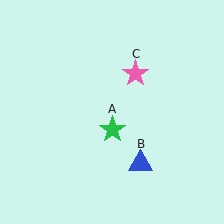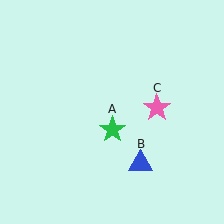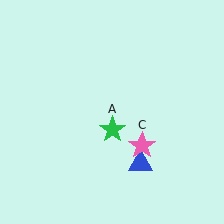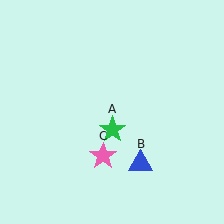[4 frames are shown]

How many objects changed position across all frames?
1 object changed position: pink star (object C).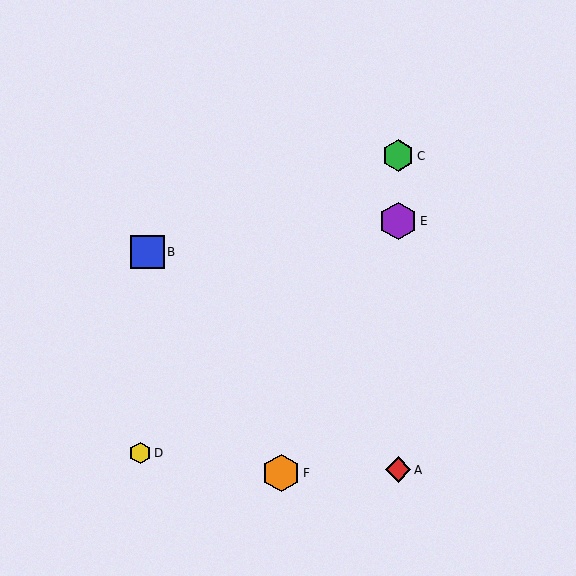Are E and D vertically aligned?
No, E is at x≈398 and D is at x≈140.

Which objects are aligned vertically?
Objects A, C, E are aligned vertically.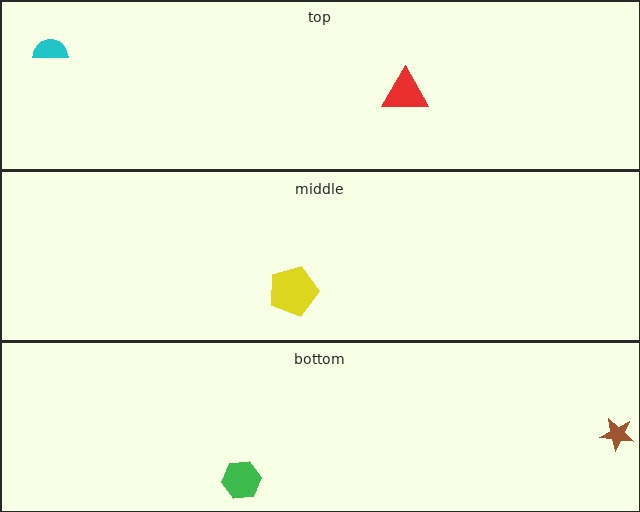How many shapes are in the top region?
2.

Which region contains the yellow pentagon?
The middle region.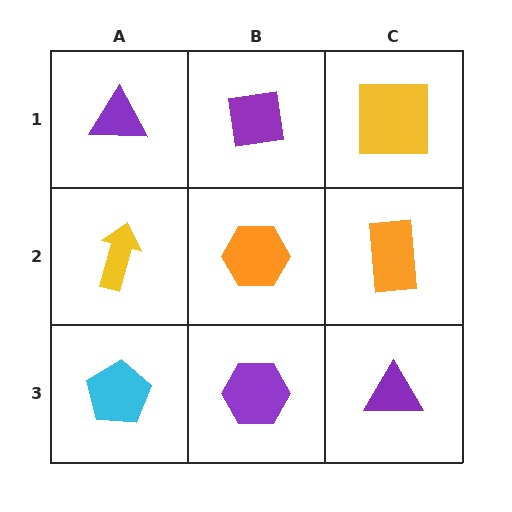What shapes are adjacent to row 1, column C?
An orange rectangle (row 2, column C), a purple square (row 1, column B).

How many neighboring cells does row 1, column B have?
3.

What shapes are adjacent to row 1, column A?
A yellow arrow (row 2, column A), a purple square (row 1, column B).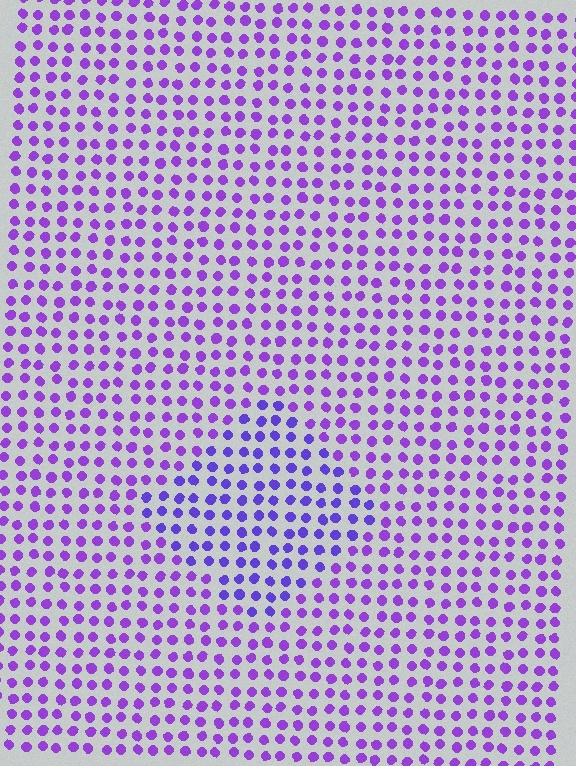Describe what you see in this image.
The image is filled with small purple elements in a uniform arrangement. A diamond-shaped region is visible where the elements are tinted to a slightly different hue, forming a subtle color boundary.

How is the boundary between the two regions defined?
The boundary is defined purely by a slight shift in hue (about 22 degrees). Spacing, size, and orientation are identical on both sides.